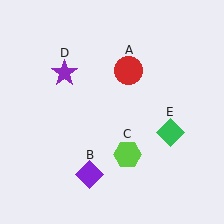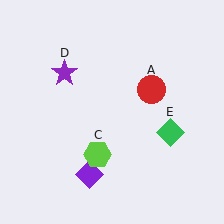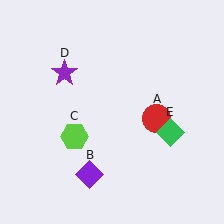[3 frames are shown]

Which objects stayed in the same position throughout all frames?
Purple diamond (object B) and purple star (object D) and green diamond (object E) remained stationary.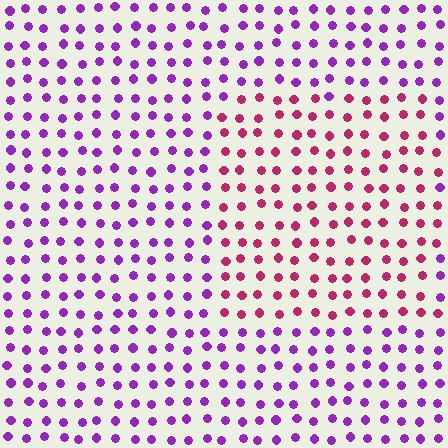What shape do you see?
I see a rectangle.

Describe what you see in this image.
The image is filled with small purple elements in a uniform arrangement. A rectangle-shaped region is visible where the elements are tinted to a slightly different hue, forming a subtle color boundary.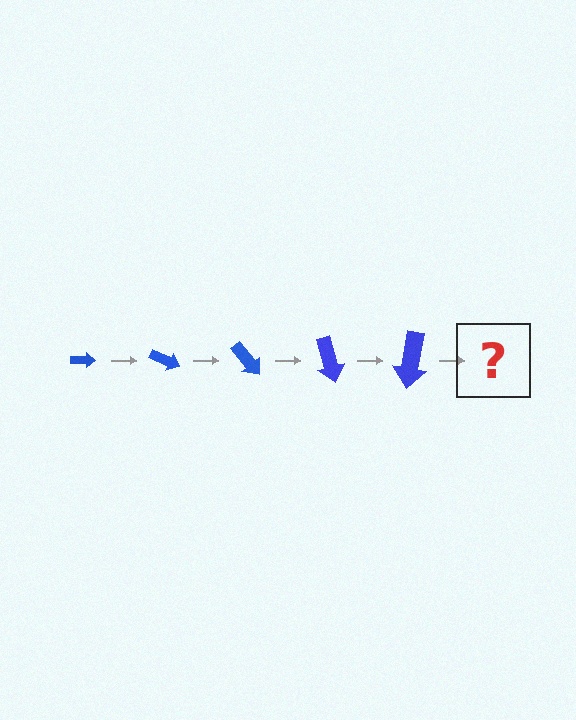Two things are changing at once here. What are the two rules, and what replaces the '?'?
The two rules are that the arrow grows larger each step and it rotates 25 degrees each step. The '?' should be an arrow, larger than the previous one and rotated 125 degrees from the start.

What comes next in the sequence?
The next element should be an arrow, larger than the previous one and rotated 125 degrees from the start.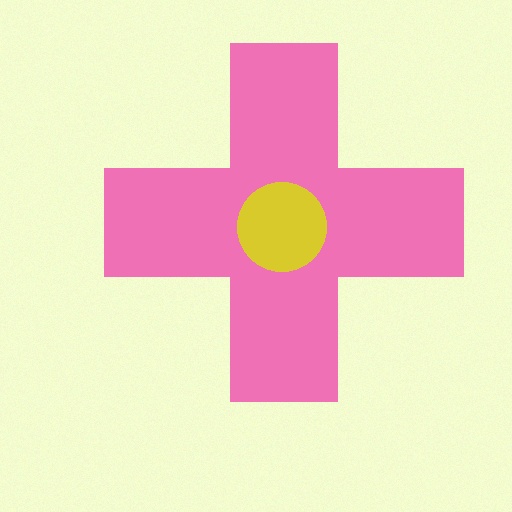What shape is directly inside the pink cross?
The yellow circle.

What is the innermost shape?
The yellow circle.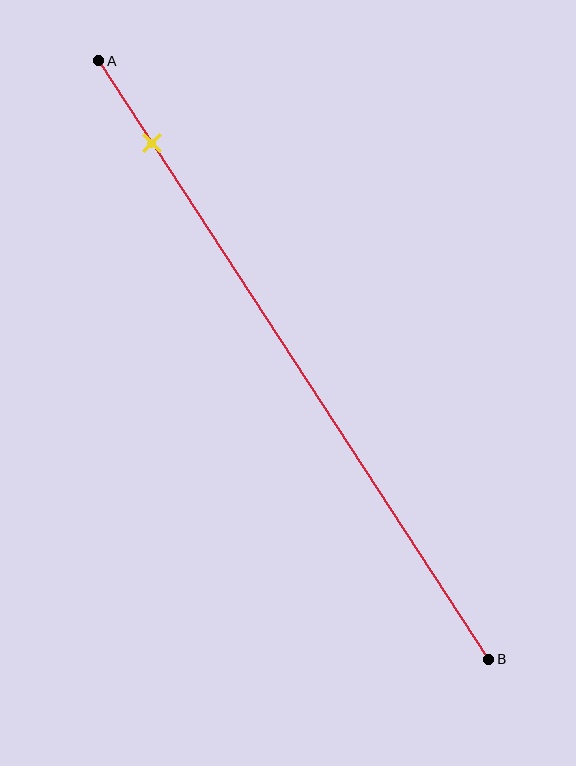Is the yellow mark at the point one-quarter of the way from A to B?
No, the mark is at about 15% from A, not at the 25% one-quarter point.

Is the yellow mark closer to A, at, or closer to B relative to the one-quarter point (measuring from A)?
The yellow mark is closer to point A than the one-quarter point of segment AB.